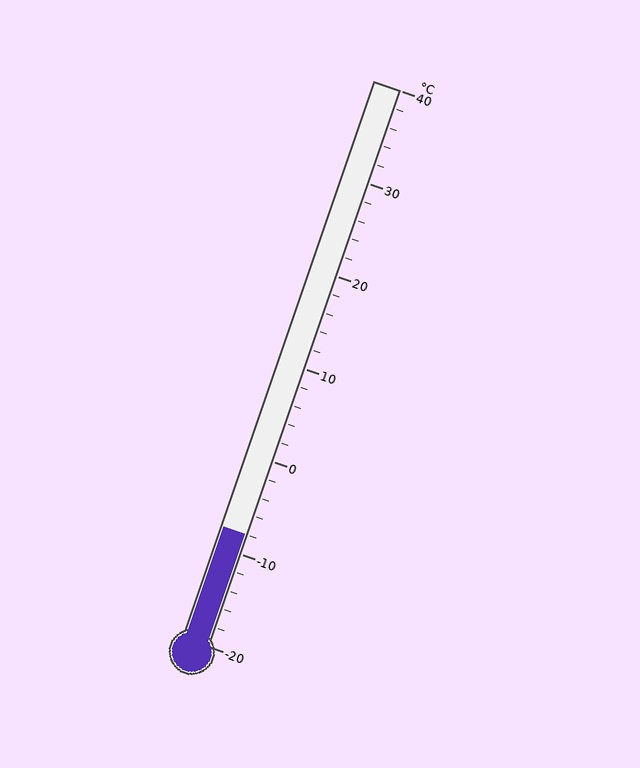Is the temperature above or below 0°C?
The temperature is below 0°C.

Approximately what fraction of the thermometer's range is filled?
The thermometer is filled to approximately 20% of its range.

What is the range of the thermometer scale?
The thermometer scale ranges from -20°C to 40°C.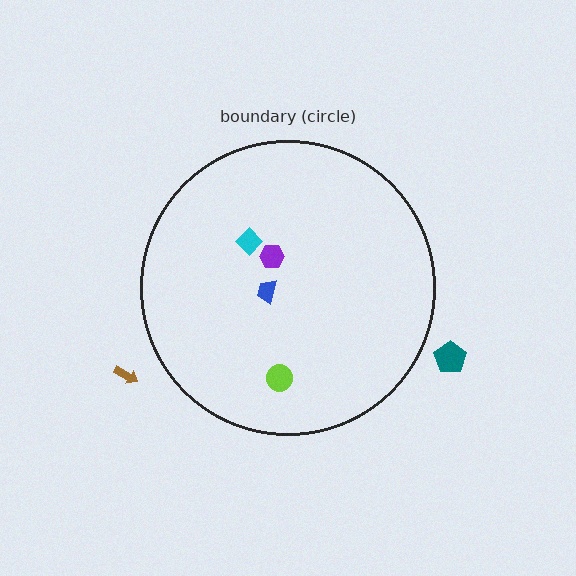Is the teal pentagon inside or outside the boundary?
Outside.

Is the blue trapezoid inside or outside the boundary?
Inside.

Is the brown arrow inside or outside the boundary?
Outside.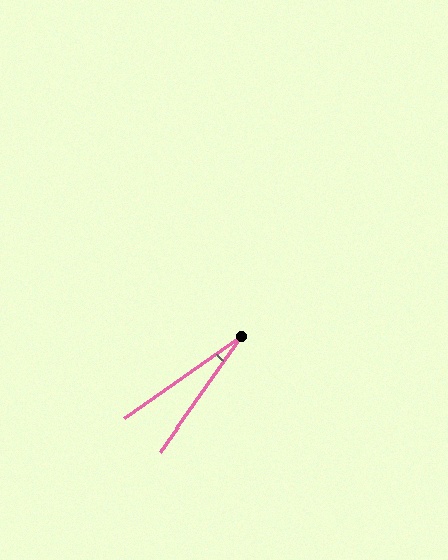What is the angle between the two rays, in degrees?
Approximately 20 degrees.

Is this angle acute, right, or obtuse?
It is acute.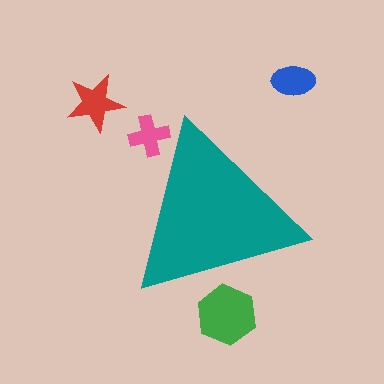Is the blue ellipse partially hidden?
No, the blue ellipse is fully visible.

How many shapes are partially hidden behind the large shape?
2 shapes are partially hidden.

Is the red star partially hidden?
No, the red star is fully visible.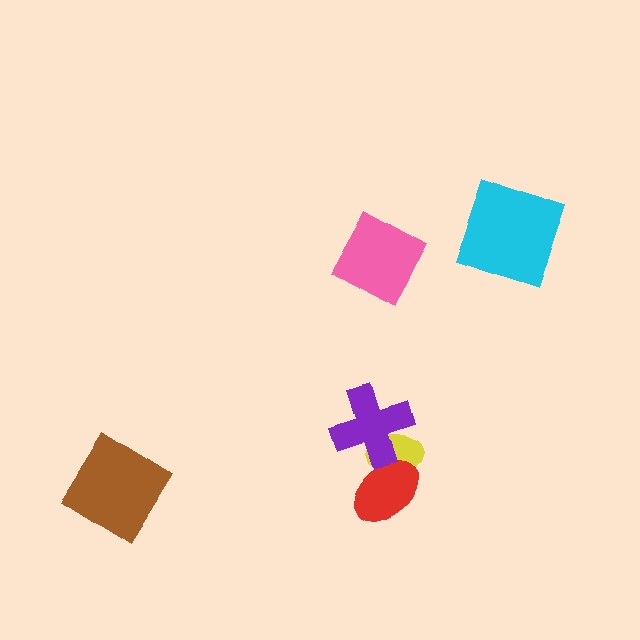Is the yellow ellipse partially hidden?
Yes, it is partially covered by another shape.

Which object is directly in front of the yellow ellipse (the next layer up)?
The red ellipse is directly in front of the yellow ellipse.